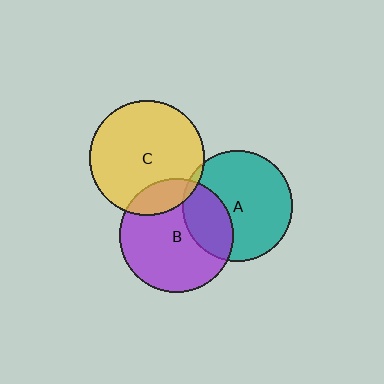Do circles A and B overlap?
Yes.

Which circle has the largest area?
Circle C (yellow).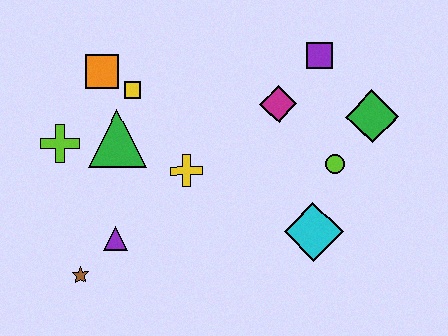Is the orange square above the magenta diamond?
Yes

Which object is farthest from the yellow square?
The green diamond is farthest from the yellow square.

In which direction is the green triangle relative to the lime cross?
The green triangle is to the right of the lime cross.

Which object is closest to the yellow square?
The orange square is closest to the yellow square.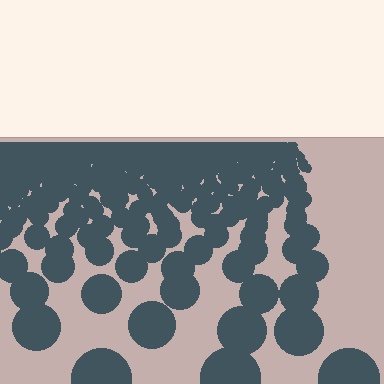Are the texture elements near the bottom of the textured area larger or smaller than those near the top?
Larger. Near the bottom, elements are closer to the viewer and appear at a bigger on-screen size.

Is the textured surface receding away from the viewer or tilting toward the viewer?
The surface is receding away from the viewer. Texture elements get smaller and denser toward the top.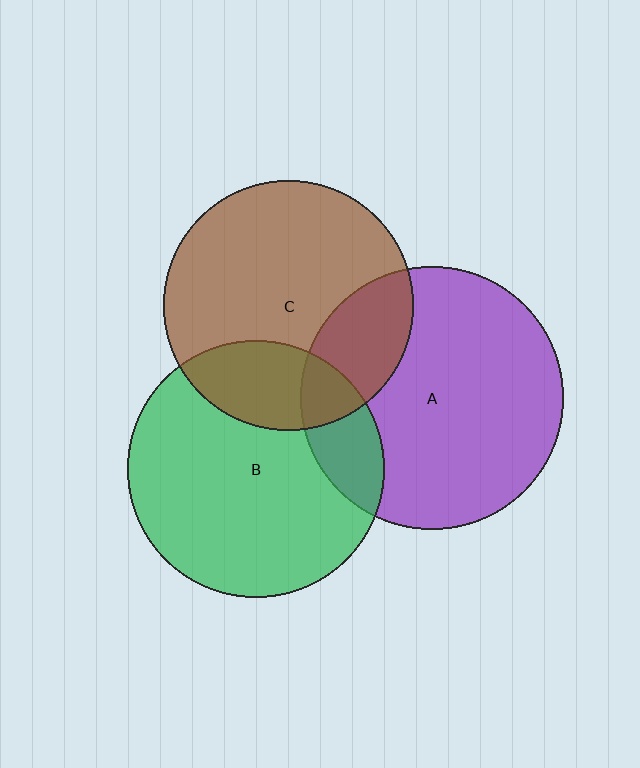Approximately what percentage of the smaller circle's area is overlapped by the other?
Approximately 25%.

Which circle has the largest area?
Circle A (purple).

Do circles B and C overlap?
Yes.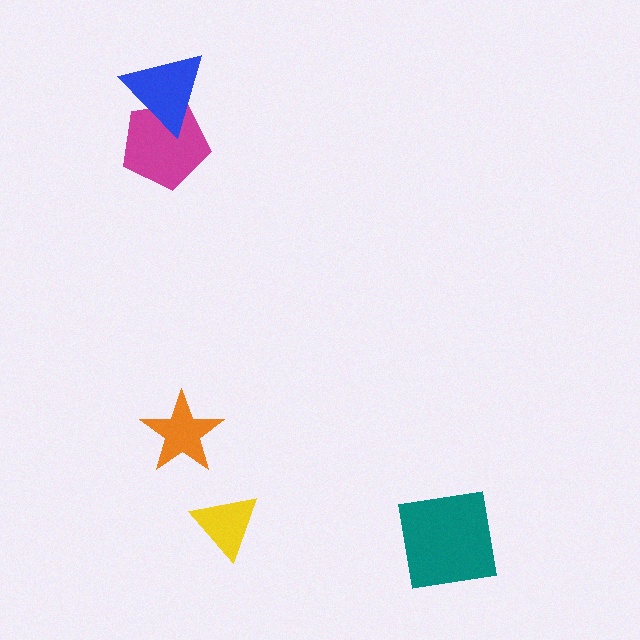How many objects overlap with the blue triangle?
1 object overlaps with the blue triangle.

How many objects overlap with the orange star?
0 objects overlap with the orange star.